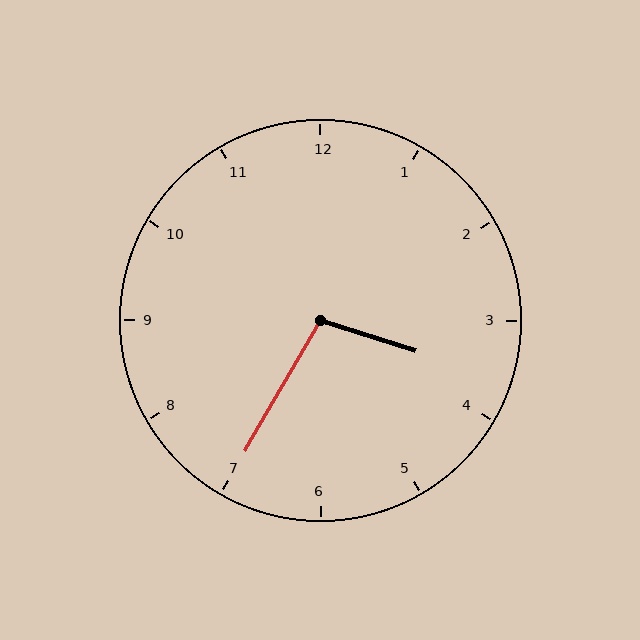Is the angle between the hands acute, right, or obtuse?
It is obtuse.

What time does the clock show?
3:35.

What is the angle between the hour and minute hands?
Approximately 102 degrees.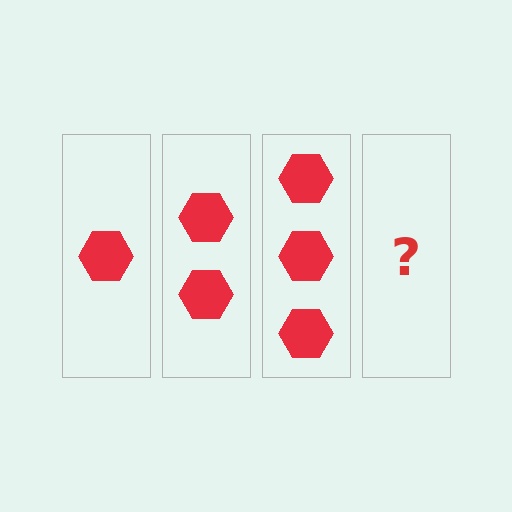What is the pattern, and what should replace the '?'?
The pattern is that each step adds one more hexagon. The '?' should be 4 hexagons.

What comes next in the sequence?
The next element should be 4 hexagons.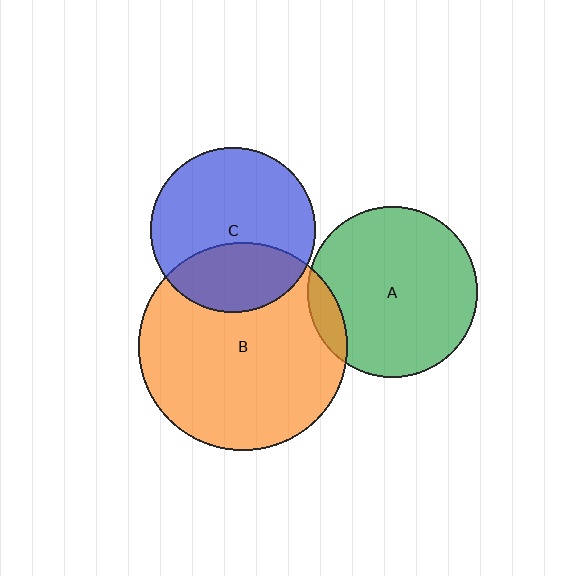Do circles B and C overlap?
Yes.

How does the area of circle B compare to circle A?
Approximately 1.5 times.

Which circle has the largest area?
Circle B (orange).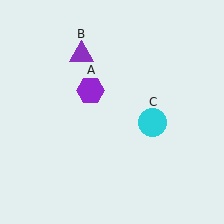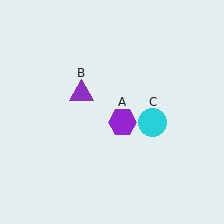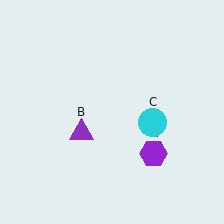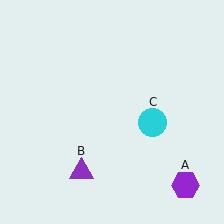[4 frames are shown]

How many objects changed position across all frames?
2 objects changed position: purple hexagon (object A), purple triangle (object B).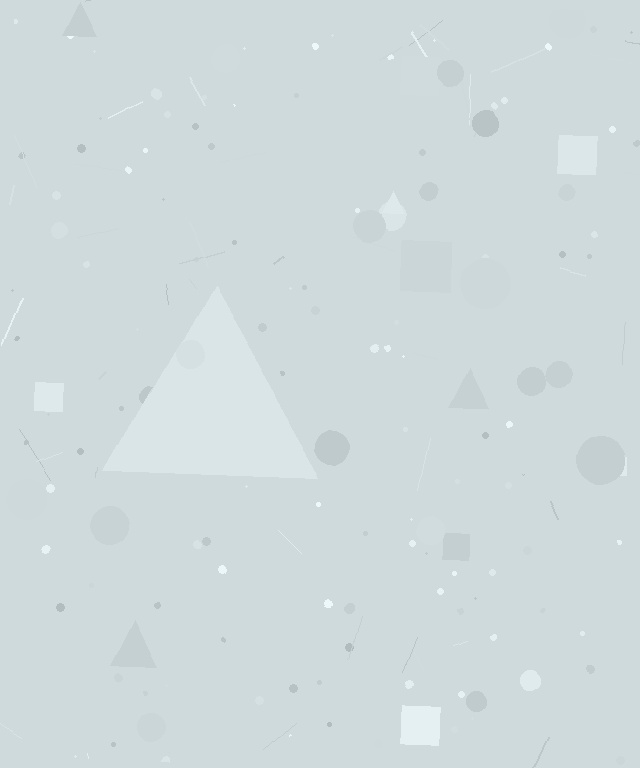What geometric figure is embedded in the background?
A triangle is embedded in the background.